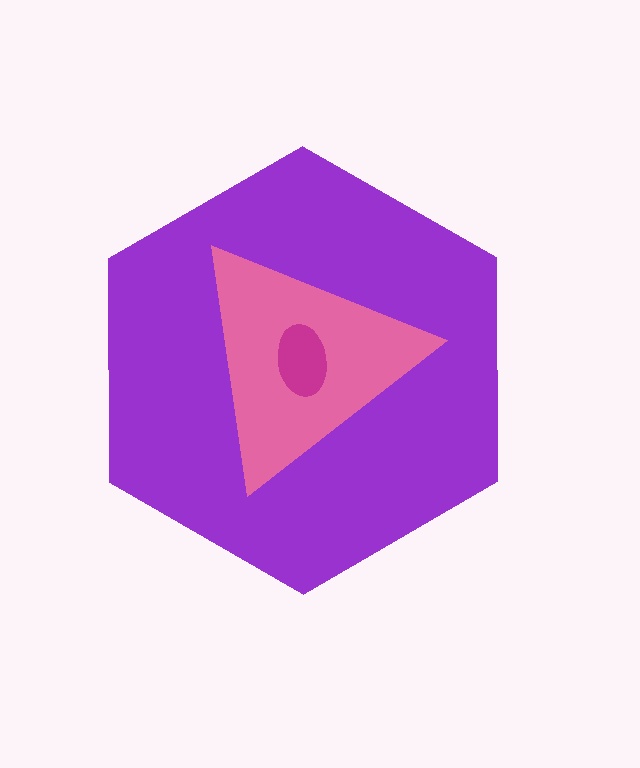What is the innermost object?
The magenta ellipse.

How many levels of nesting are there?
3.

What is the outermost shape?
The purple hexagon.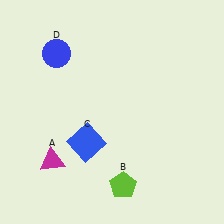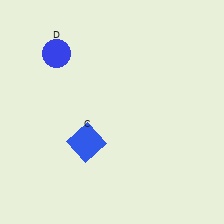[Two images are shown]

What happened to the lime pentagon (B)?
The lime pentagon (B) was removed in Image 2. It was in the bottom-right area of Image 1.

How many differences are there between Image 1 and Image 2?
There are 2 differences between the two images.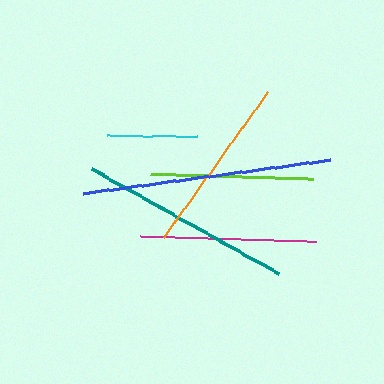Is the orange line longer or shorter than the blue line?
The blue line is longer than the orange line.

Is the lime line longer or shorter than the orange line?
The orange line is longer than the lime line.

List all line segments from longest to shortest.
From longest to shortest: blue, teal, orange, magenta, lime, cyan.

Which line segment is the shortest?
The cyan line is the shortest at approximately 90 pixels.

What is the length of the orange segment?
The orange segment is approximately 179 pixels long.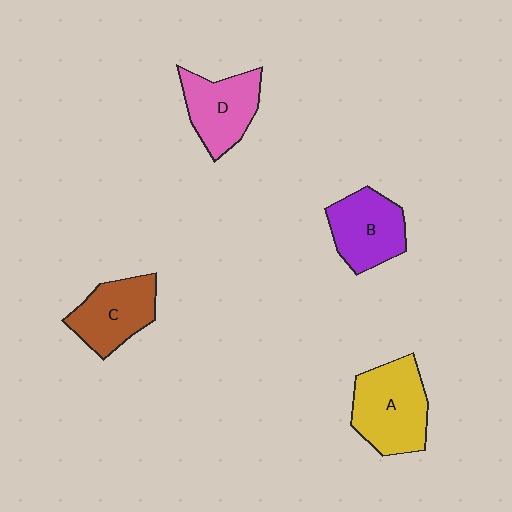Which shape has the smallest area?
Shape C (brown).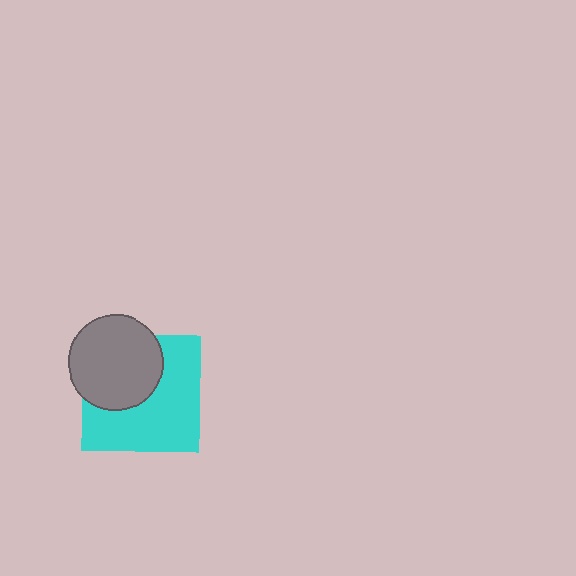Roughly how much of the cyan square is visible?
About half of it is visible (roughly 60%).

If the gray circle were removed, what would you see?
You would see the complete cyan square.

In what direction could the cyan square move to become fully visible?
The cyan square could move toward the lower-right. That would shift it out from behind the gray circle entirely.